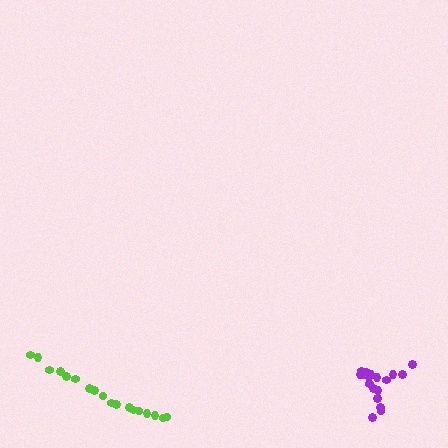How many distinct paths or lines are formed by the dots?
There are 2 distinct paths.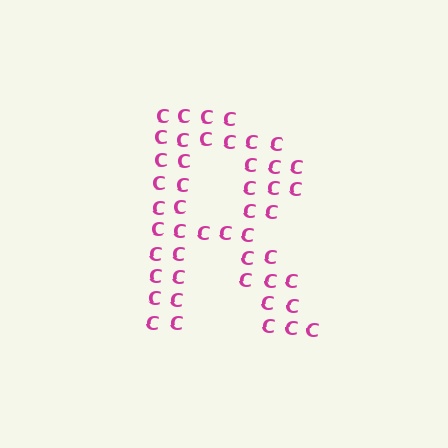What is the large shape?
The large shape is the letter R.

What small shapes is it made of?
It is made of small letter C's.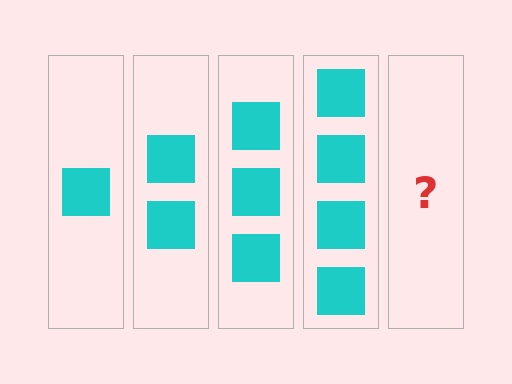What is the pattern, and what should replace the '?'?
The pattern is that each step adds one more square. The '?' should be 5 squares.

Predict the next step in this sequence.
The next step is 5 squares.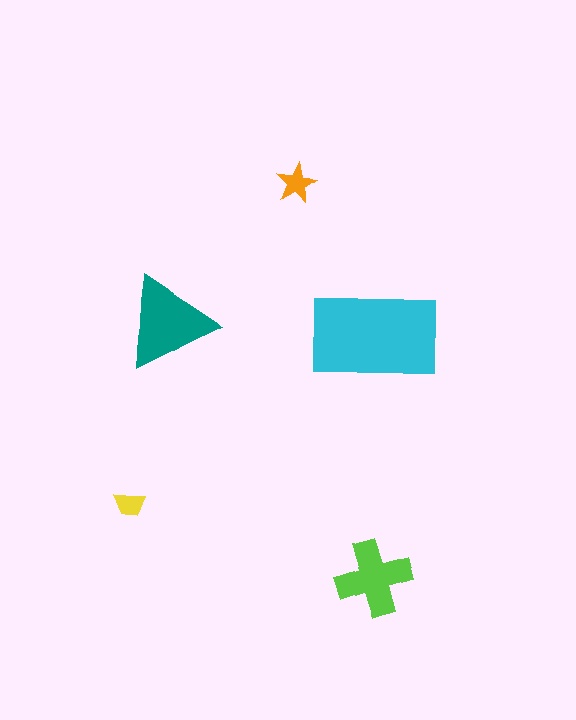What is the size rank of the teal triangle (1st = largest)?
2nd.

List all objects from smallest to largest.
The yellow trapezoid, the orange star, the lime cross, the teal triangle, the cyan rectangle.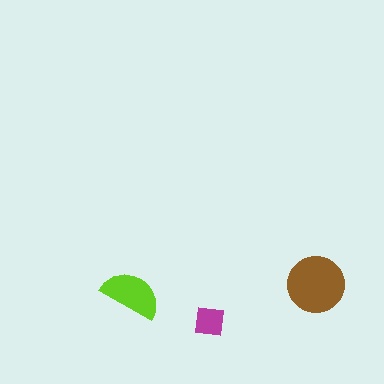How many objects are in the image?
There are 3 objects in the image.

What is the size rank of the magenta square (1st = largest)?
3rd.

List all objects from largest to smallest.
The brown circle, the lime semicircle, the magenta square.